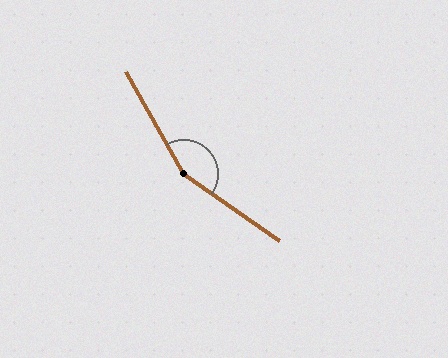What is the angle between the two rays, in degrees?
Approximately 155 degrees.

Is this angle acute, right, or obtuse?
It is obtuse.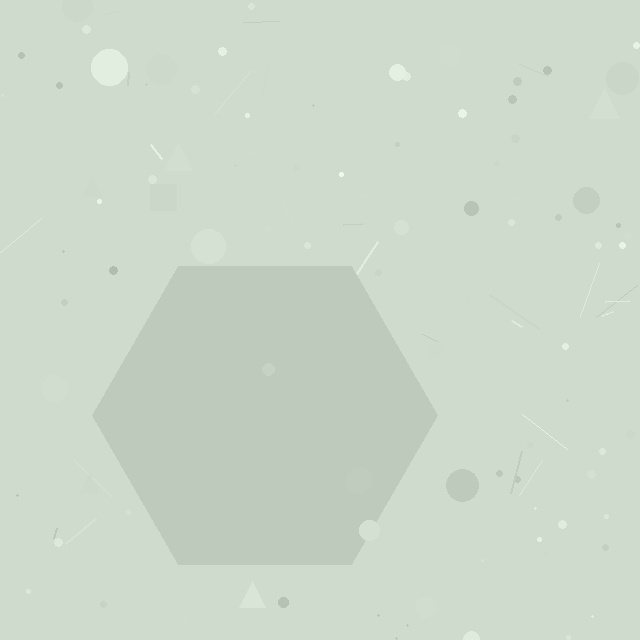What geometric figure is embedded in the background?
A hexagon is embedded in the background.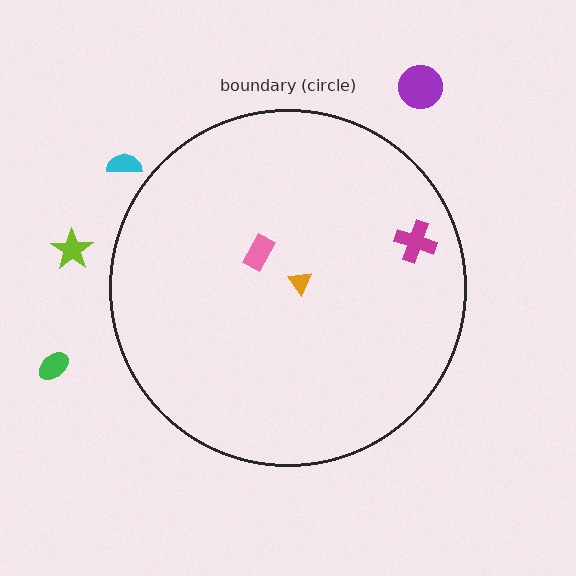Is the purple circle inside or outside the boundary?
Outside.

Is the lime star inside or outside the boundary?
Outside.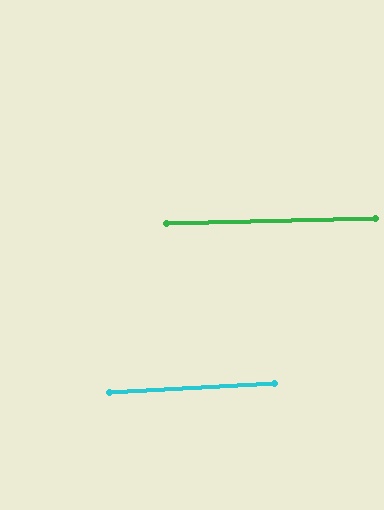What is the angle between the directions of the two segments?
Approximately 2 degrees.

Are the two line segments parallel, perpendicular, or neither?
Parallel — their directions differ by only 1.7°.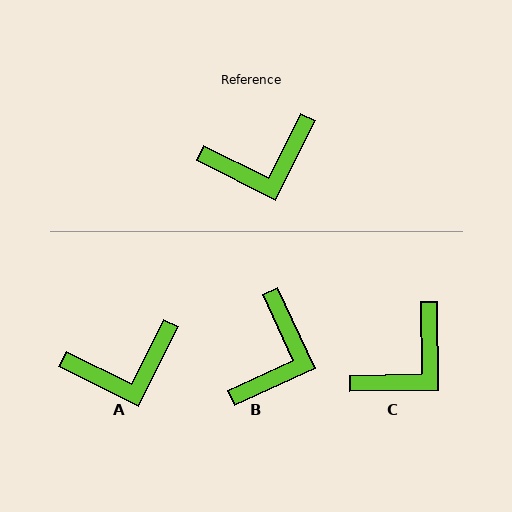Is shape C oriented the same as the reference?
No, it is off by about 28 degrees.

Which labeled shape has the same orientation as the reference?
A.